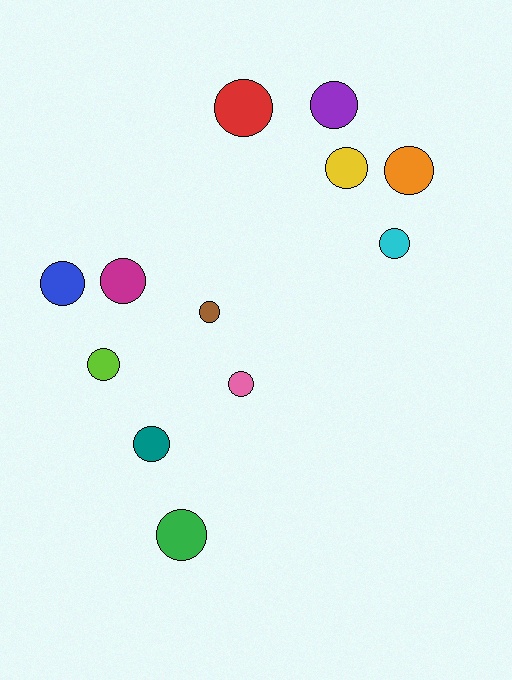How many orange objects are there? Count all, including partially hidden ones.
There is 1 orange object.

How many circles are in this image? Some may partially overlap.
There are 12 circles.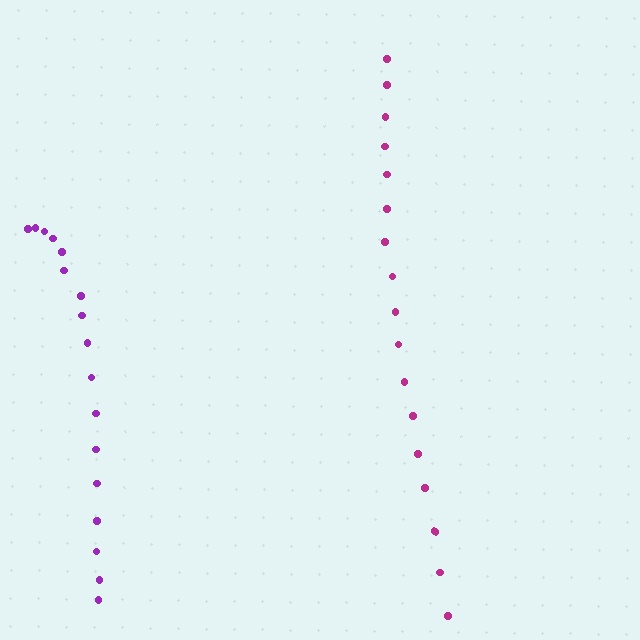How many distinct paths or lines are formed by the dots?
There are 2 distinct paths.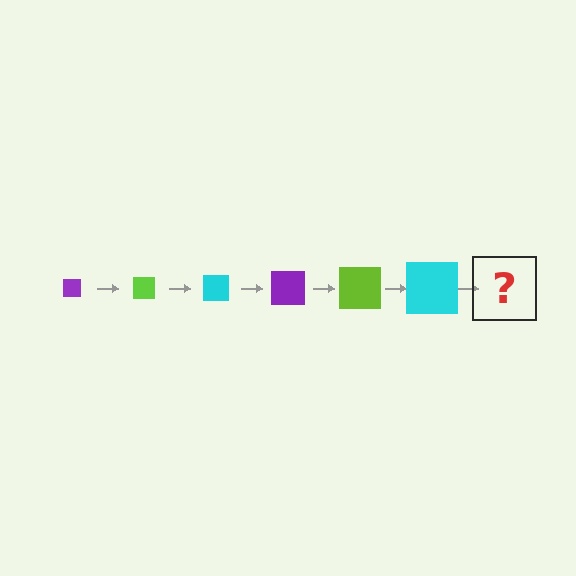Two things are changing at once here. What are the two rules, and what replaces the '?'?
The two rules are that the square grows larger each step and the color cycles through purple, lime, and cyan. The '?' should be a purple square, larger than the previous one.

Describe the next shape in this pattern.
It should be a purple square, larger than the previous one.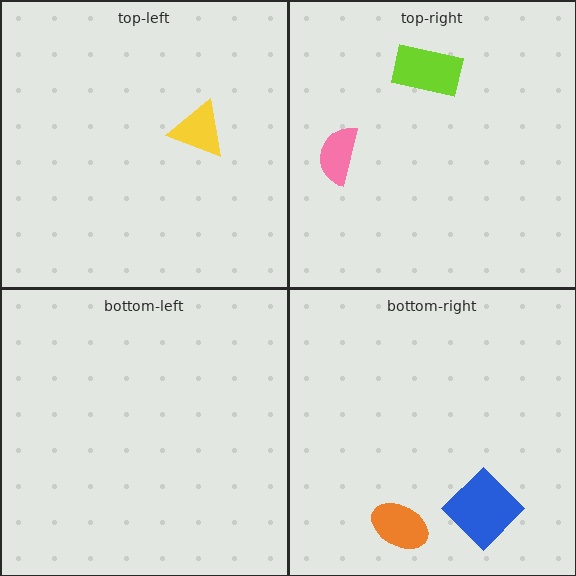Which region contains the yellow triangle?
The top-left region.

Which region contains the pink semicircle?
The top-right region.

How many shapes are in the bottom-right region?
2.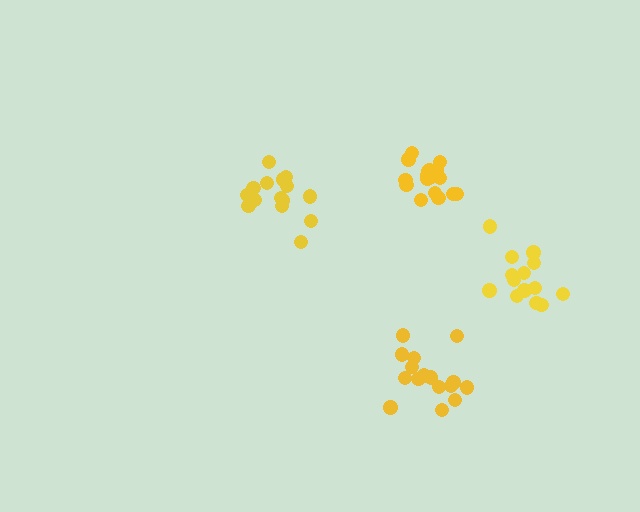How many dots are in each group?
Group 1: 14 dots, Group 2: 16 dots, Group 3: 17 dots, Group 4: 15 dots (62 total).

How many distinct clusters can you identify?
There are 4 distinct clusters.